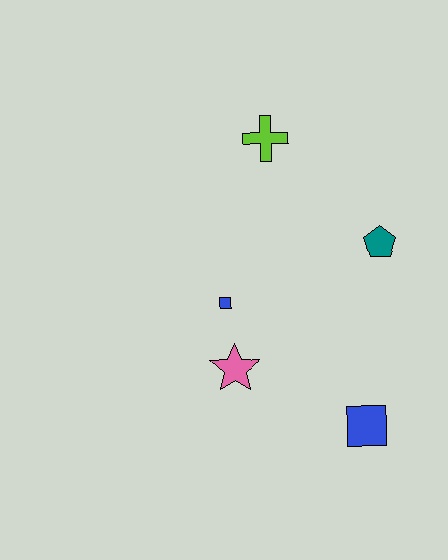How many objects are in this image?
There are 5 objects.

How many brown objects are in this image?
There are no brown objects.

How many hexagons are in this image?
There are no hexagons.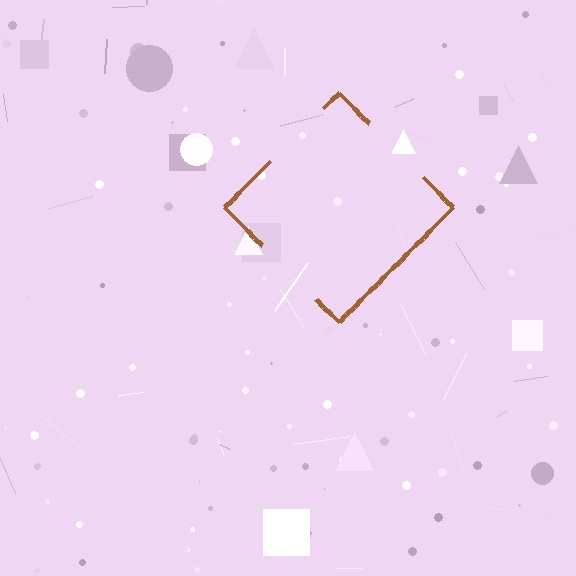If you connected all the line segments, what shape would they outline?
They would outline a diamond.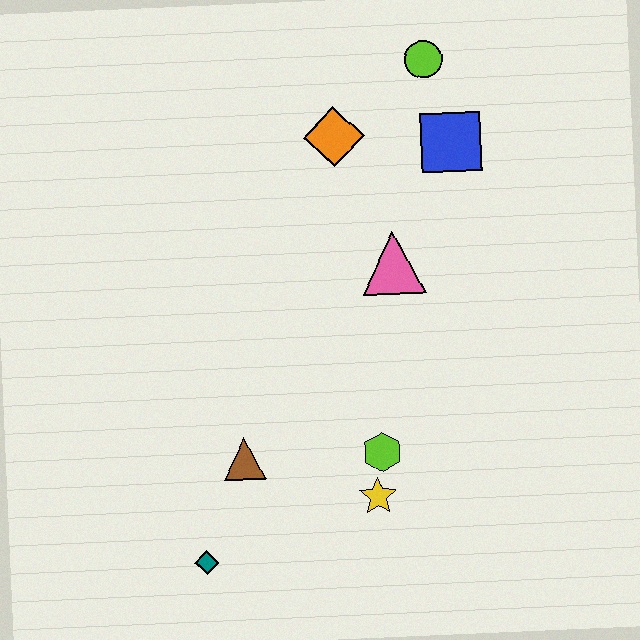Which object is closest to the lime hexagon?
The yellow star is closest to the lime hexagon.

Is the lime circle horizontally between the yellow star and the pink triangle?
No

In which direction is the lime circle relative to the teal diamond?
The lime circle is above the teal diamond.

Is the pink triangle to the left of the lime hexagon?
No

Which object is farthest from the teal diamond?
The lime circle is farthest from the teal diamond.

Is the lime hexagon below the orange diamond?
Yes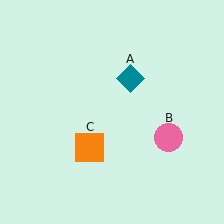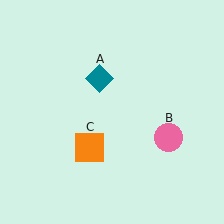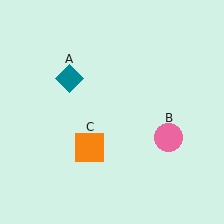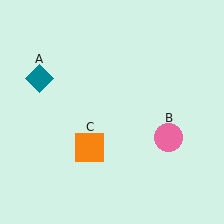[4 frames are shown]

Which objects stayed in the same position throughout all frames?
Pink circle (object B) and orange square (object C) remained stationary.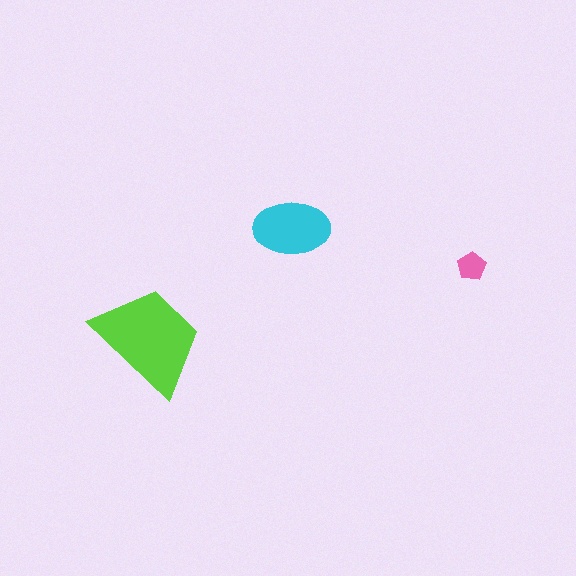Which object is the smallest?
The pink pentagon.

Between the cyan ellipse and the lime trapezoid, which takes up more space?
The lime trapezoid.